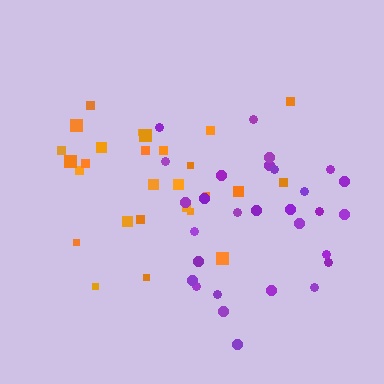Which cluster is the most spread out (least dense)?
Purple.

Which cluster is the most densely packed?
Orange.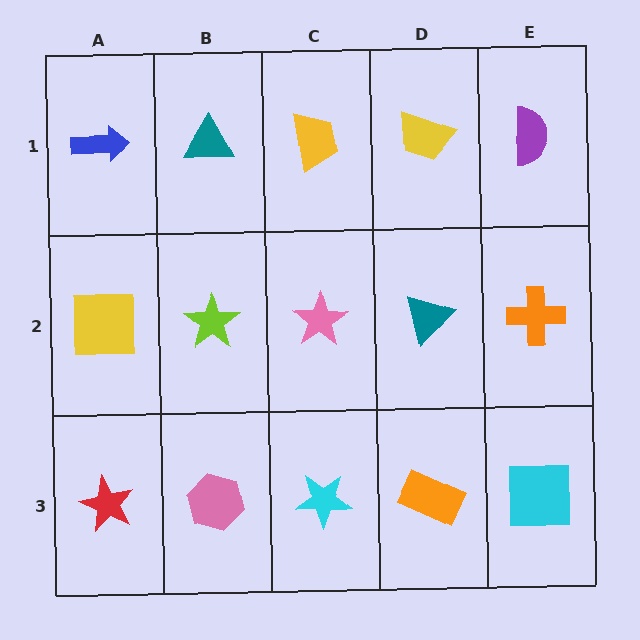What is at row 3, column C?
A cyan star.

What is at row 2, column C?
A pink star.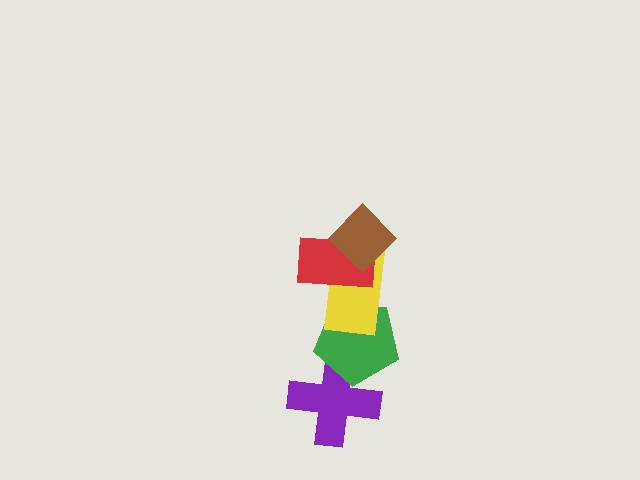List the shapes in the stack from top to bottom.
From top to bottom: the brown diamond, the red rectangle, the yellow rectangle, the green pentagon, the purple cross.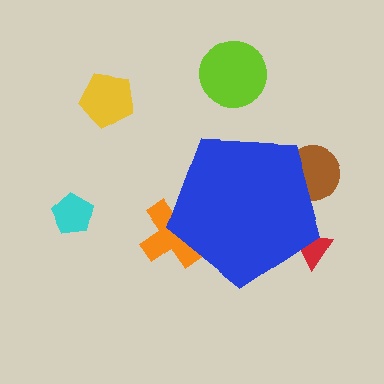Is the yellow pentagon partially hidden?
No, the yellow pentagon is fully visible.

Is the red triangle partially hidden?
Yes, the red triangle is partially hidden behind the blue pentagon.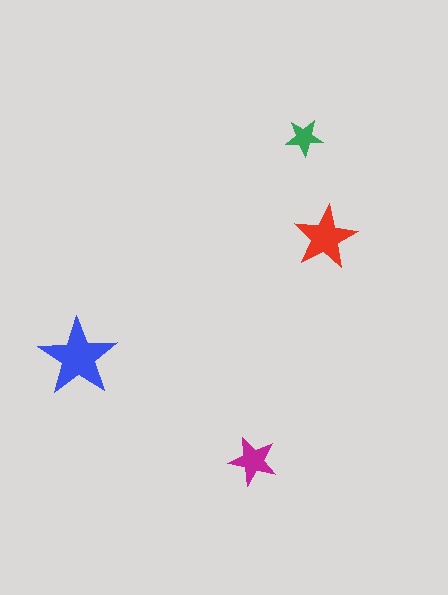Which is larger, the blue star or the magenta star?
The blue one.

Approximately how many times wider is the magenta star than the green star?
About 1.5 times wider.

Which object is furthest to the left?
The blue star is leftmost.